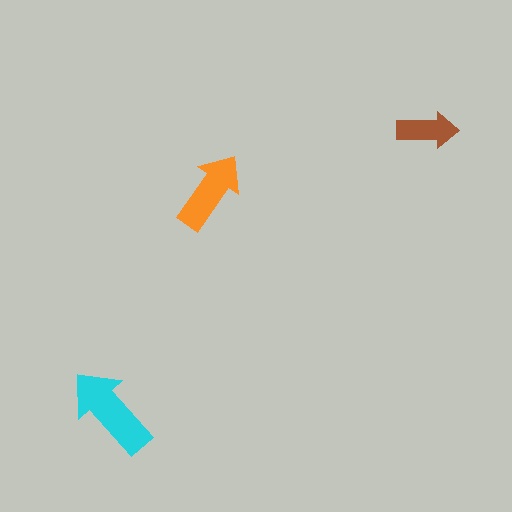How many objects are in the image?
There are 3 objects in the image.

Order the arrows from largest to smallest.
the cyan one, the orange one, the brown one.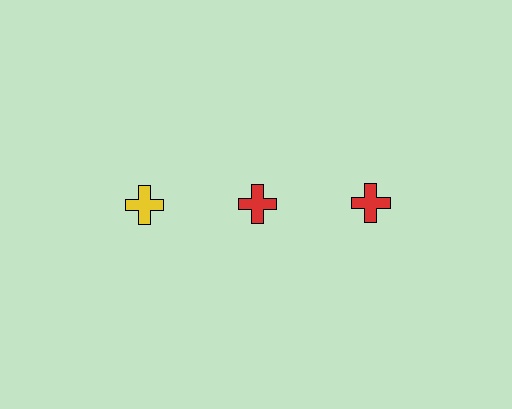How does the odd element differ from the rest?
It has a different color: yellow instead of red.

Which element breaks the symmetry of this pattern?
The yellow cross in the top row, leftmost column breaks the symmetry. All other shapes are red crosses.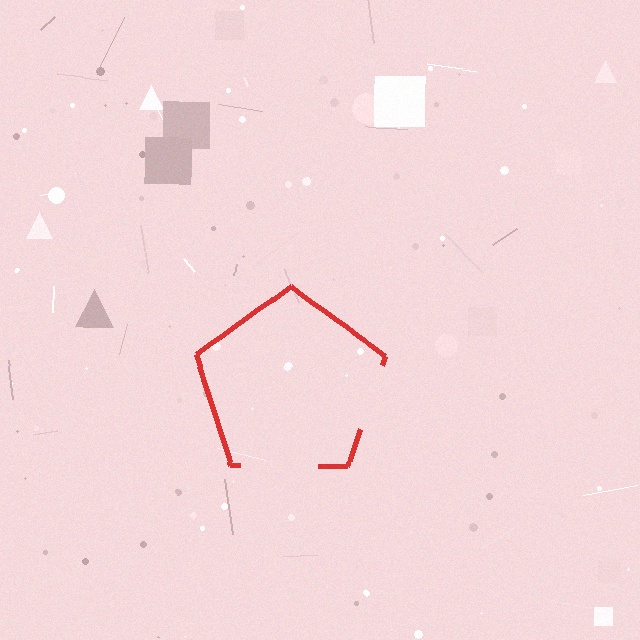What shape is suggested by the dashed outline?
The dashed outline suggests a pentagon.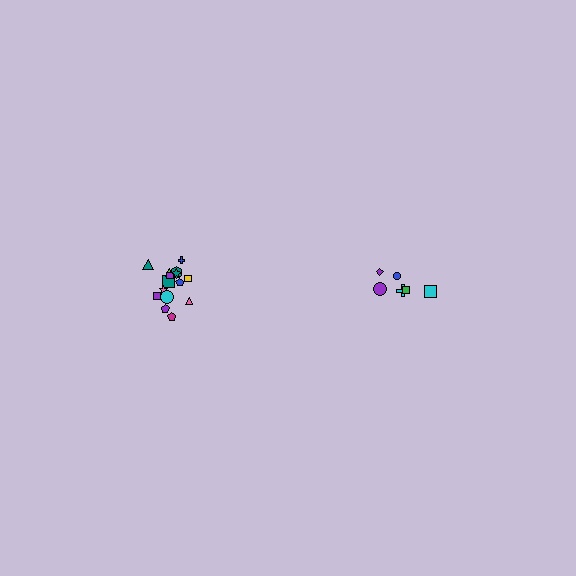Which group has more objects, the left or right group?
The left group.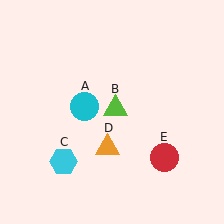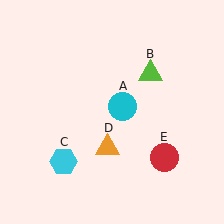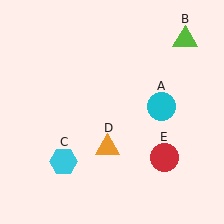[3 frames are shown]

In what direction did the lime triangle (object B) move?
The lime triangle (object B) moved up and to the right.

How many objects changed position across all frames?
2 objects changed position: cyan circle (object A), lime triangle (object B).